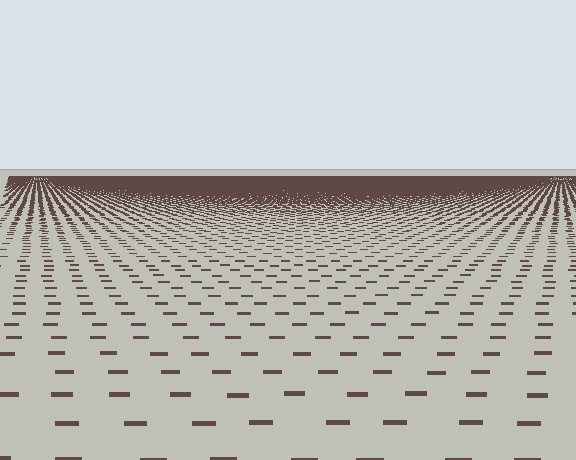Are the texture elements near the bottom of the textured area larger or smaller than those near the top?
Larger. Near the bottom, elements are closer to the viewer and appear at a bigger on-screen size.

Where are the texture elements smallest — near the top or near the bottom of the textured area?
Near the top.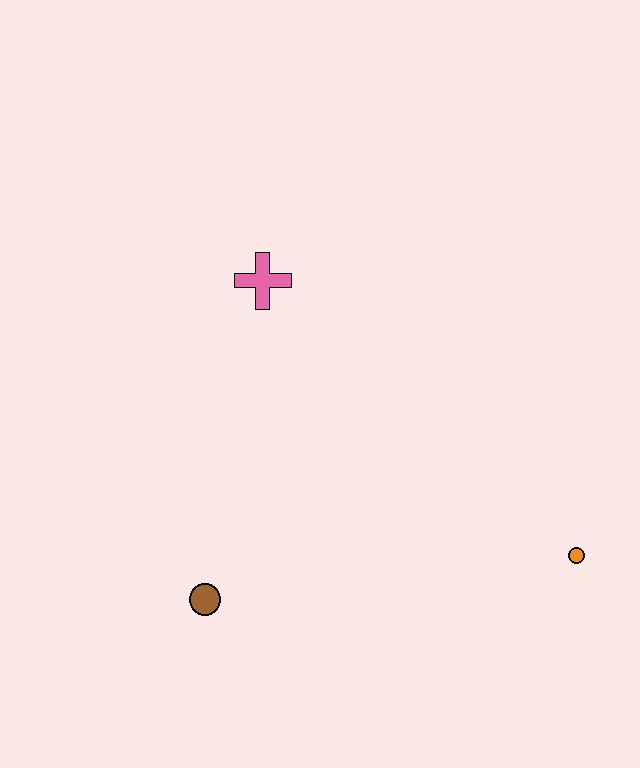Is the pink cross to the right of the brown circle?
Yes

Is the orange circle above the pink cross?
No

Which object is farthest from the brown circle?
The orange circle is farthest from the brown circle.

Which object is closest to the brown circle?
The pink cross is closest to the brown circle.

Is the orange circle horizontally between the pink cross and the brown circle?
No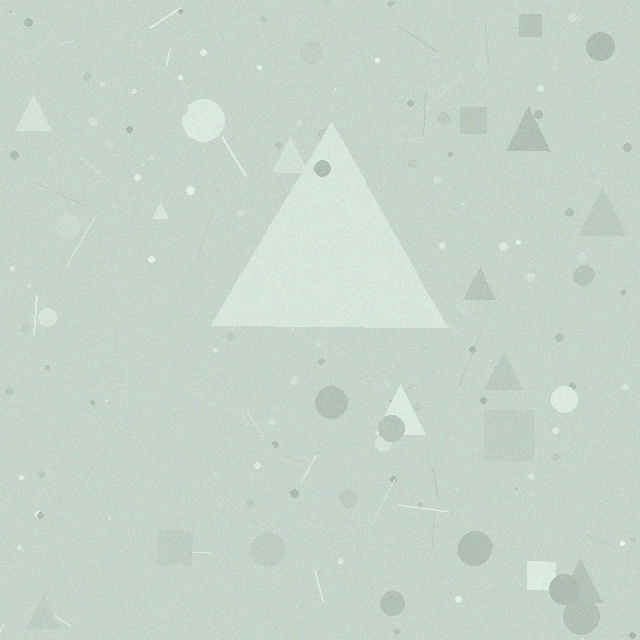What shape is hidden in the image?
A triangle is hidden in the image.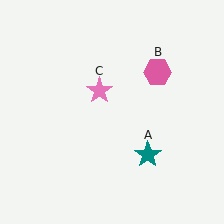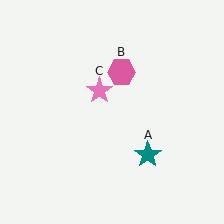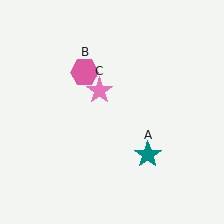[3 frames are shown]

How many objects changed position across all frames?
1 object changed position: pink hexagon (object B).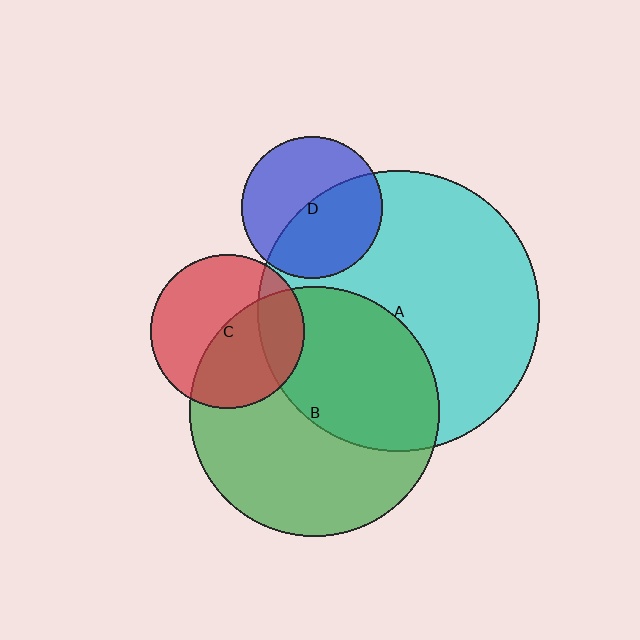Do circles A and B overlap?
Yes.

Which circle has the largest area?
Circle A (cyan).